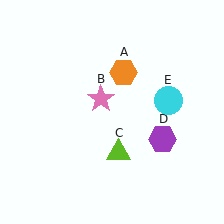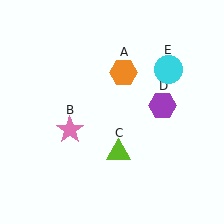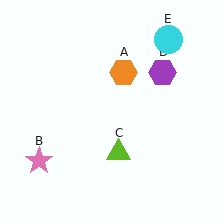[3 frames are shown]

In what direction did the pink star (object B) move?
The pink star (object B) moved down and to the left.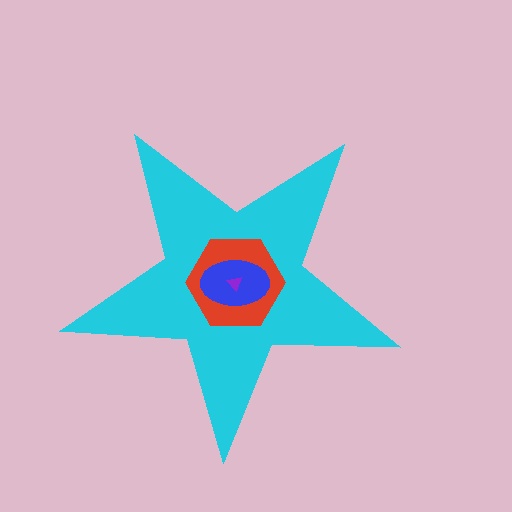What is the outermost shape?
The cyan star.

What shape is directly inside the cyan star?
The red hexagon.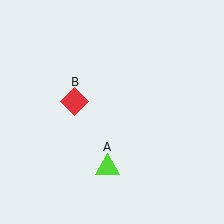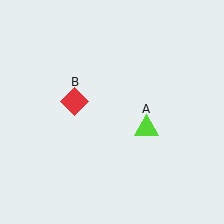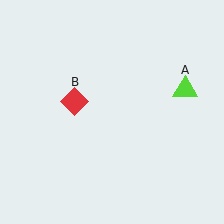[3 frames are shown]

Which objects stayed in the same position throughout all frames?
Red diamond (object B) remained stationary.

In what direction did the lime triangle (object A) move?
The lime triangle (object A) moved up and to the right.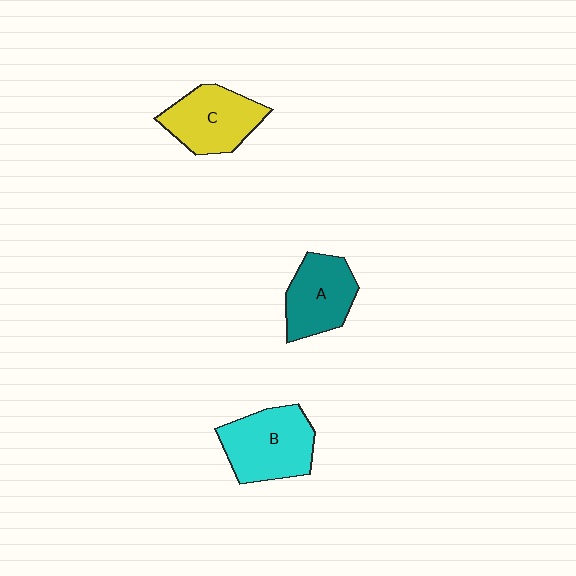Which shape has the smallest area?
Shape A (teal).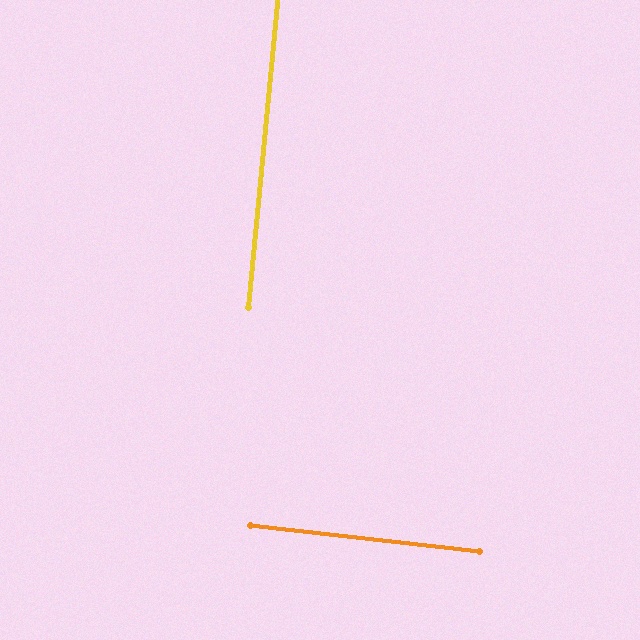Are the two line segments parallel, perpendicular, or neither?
Perpendicular — they meet at approximately 89°.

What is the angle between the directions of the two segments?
Approximately 89 degrees.